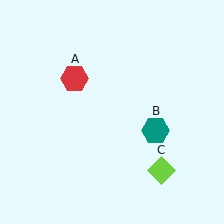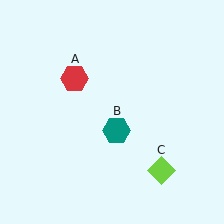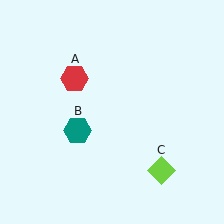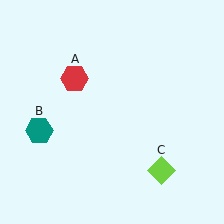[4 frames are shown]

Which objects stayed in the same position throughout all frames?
Red hexagon (object A) and lime diamond (object C) remained stationary.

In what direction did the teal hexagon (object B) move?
The teal hexagon (object B) moved left.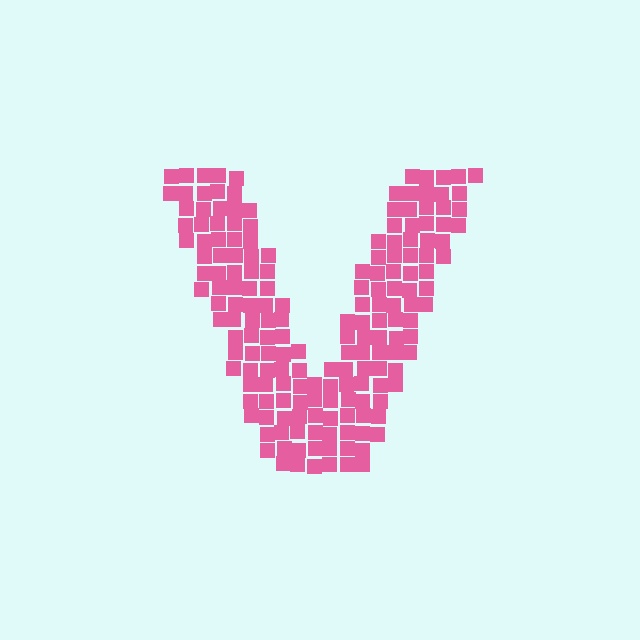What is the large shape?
The large shape is the letter V.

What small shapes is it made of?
It is made of small squares.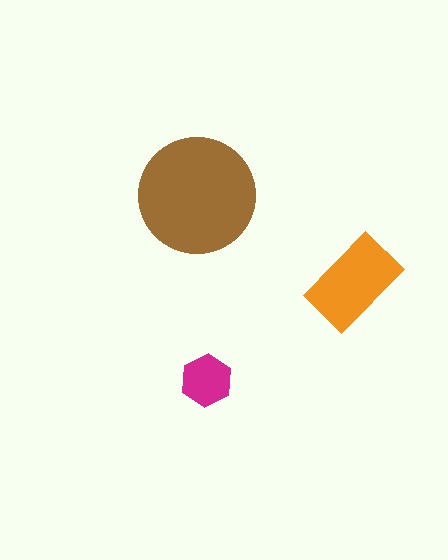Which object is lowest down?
The magenta hexagon is bottommost.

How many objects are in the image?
There are 3 objects in the image.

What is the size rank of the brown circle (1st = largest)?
1st.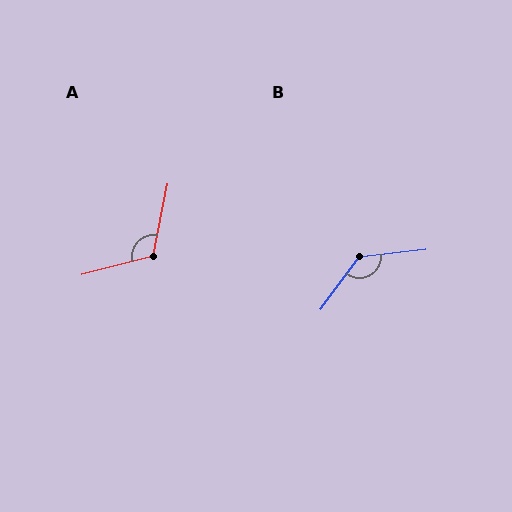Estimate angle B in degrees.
Approximately 133 degrees.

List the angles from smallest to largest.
A (116°), B (133°).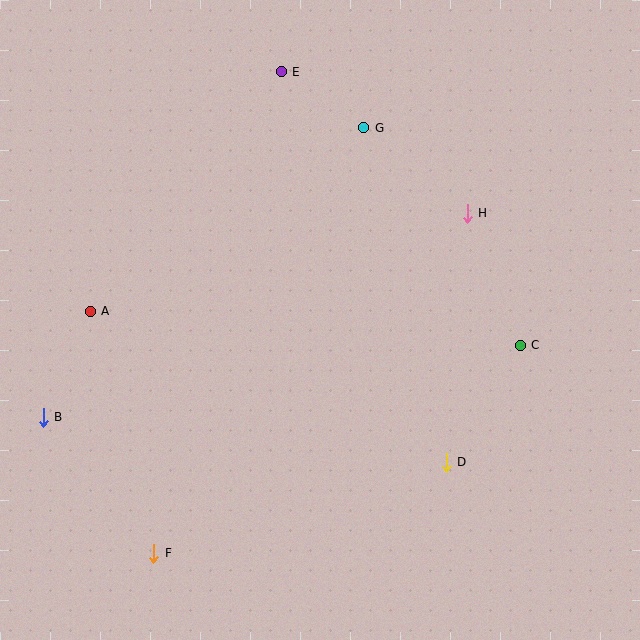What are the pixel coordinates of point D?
Point D is at (446, 462).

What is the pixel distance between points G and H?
The distance between G and H is 134 pixels.